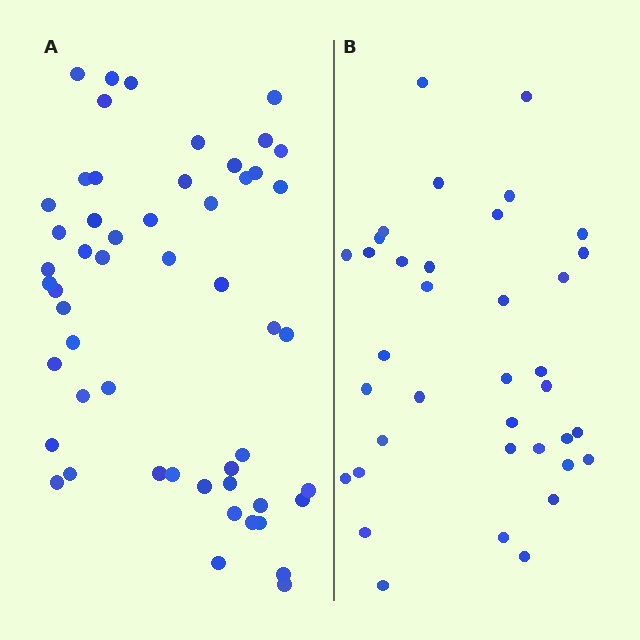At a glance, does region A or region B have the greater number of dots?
Region A (the left region) has more dots.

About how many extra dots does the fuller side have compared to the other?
Region A has approximately 15 more dots than region B.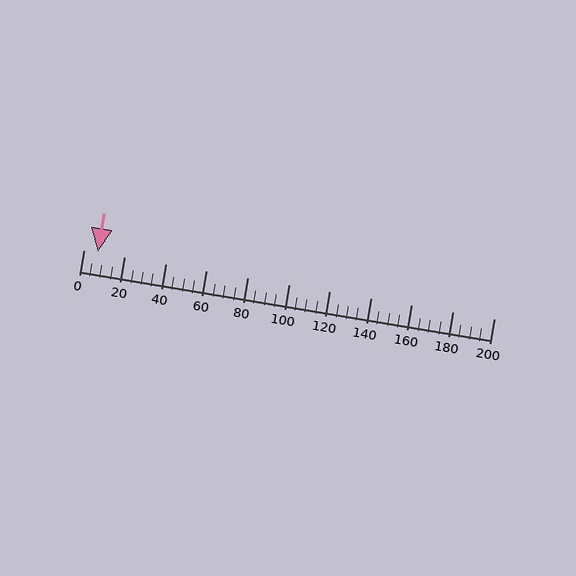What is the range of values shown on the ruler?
The ruler shows values from 0 to 200.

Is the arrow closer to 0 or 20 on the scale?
The arrow is closer to 0.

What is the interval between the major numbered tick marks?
The major tick marks are spaced 20 units apart.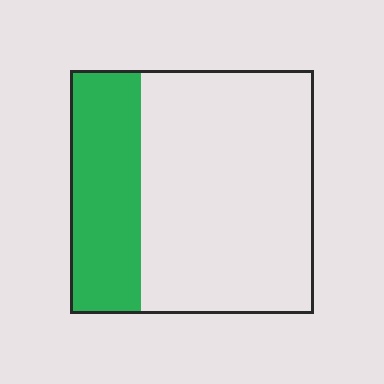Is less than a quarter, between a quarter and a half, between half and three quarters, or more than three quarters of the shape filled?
Between a quarter and a half.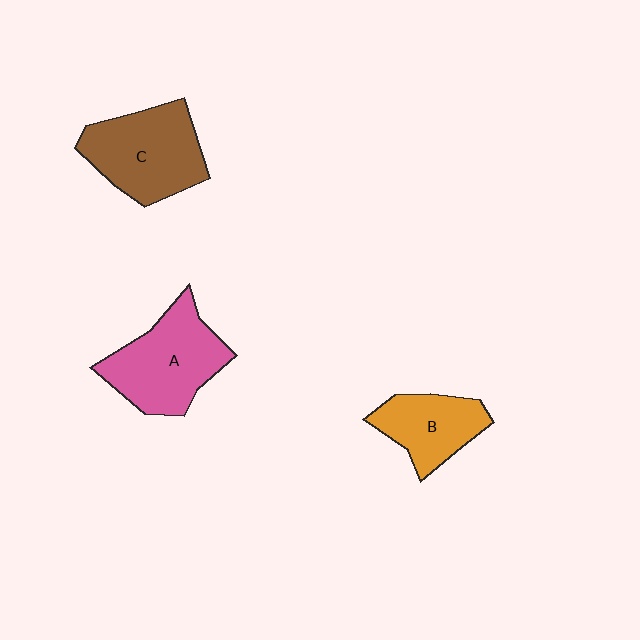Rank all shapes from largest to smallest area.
From largest to smallest: A (pink), C (brown), B (orange).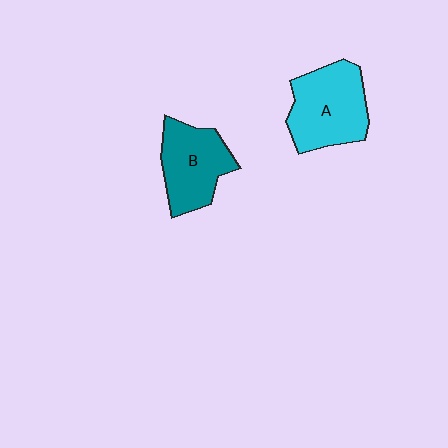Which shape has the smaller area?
Shape B (teal).